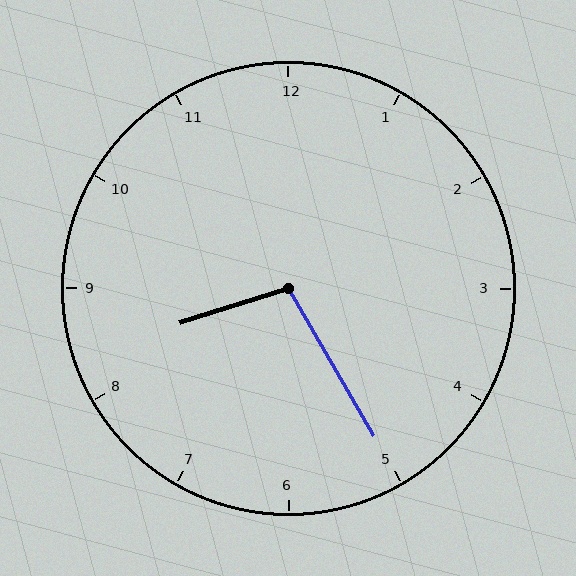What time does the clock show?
8:25.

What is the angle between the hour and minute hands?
Approximately 102 degrees.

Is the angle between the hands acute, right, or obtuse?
It is obtuse.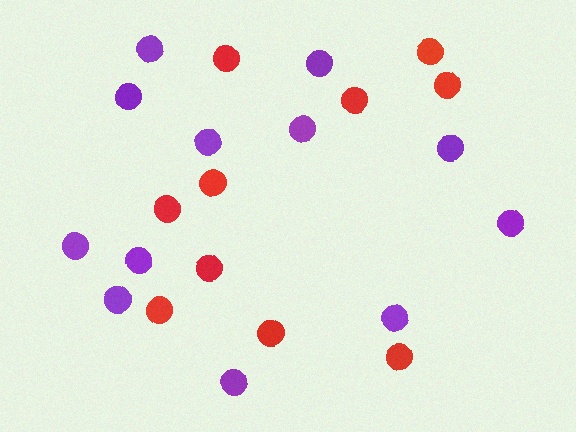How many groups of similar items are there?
There are 2 groups: one group of purple circles (12) and one group of red circles (10).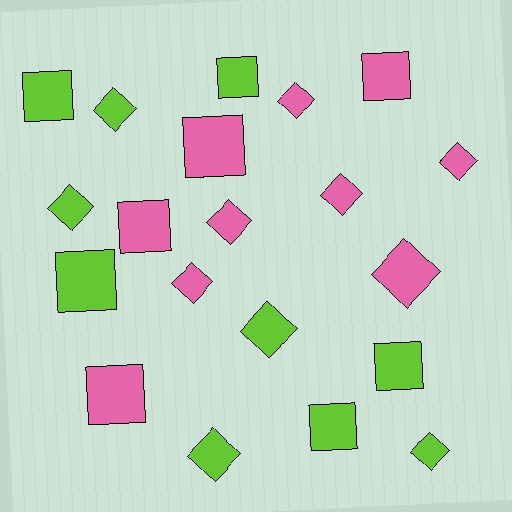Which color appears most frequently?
Lime, with 10 objects.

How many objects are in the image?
There are 20 objects.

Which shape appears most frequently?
Diamond, with 11 objects.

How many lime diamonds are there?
There are 5 lime diamonds.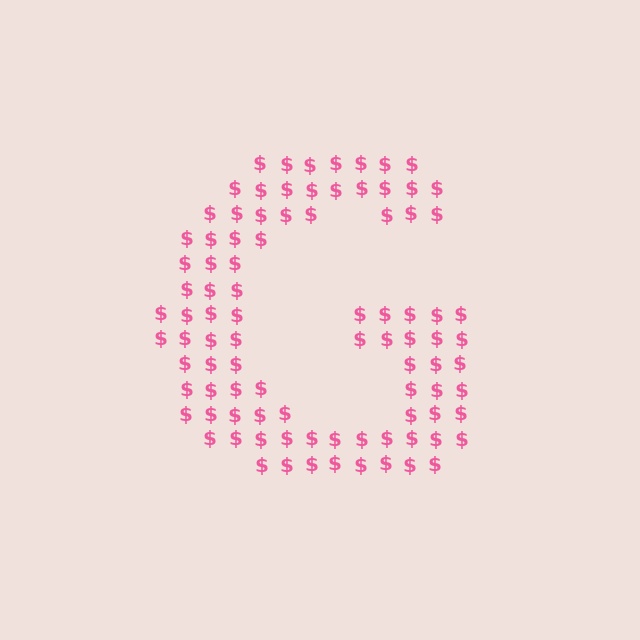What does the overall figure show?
The overall figure shows the letter G.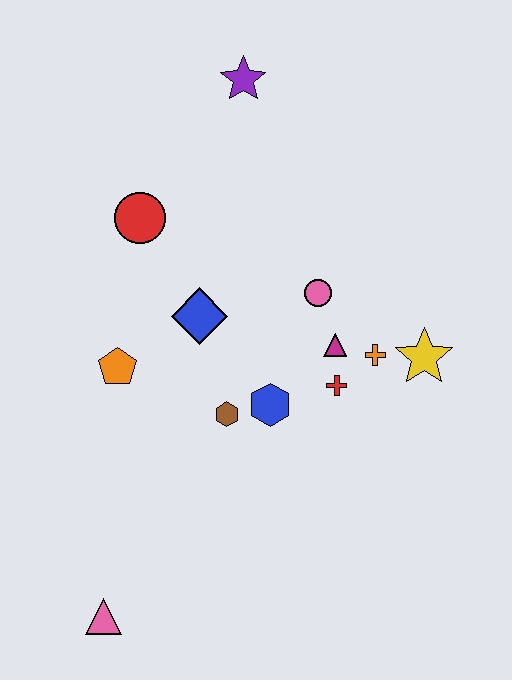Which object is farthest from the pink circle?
The pink triangle is farthest from the pink circle.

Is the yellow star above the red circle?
No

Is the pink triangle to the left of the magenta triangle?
Yes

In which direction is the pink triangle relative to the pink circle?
The pink triangle is below the pink circle.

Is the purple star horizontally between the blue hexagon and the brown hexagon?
Yes